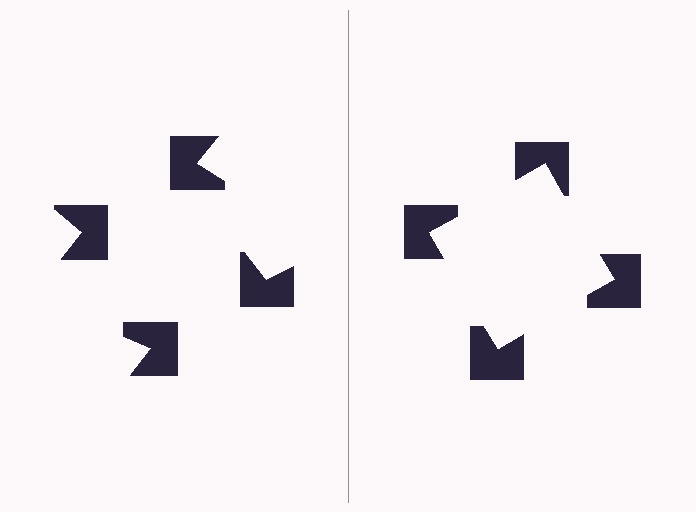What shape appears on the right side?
An illusory square.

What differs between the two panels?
The notched squares are positioned identically on both sides; only the wedge orientations differ. On the right they align to a square; on the left they are misaligned.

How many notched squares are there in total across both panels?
8 — 4 on each side.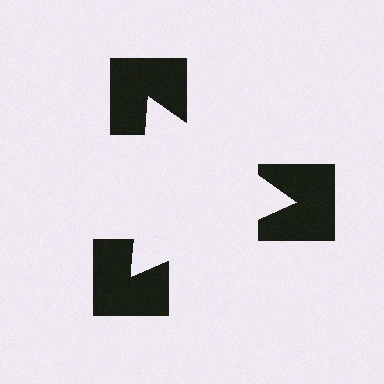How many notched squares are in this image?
There are 3 — one at each vertex of the illusory triangle.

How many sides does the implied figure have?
3 sides.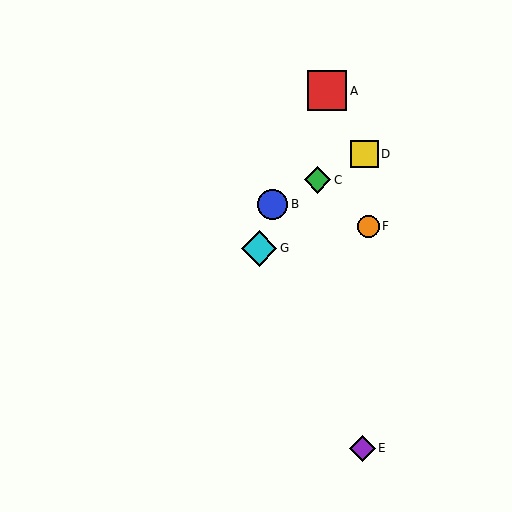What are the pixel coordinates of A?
Object A is at (327, 91).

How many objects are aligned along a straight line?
3 objects (B, C, D) are aligned along a straight line.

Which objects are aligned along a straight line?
Objects B, C, D are aligned along a straight line.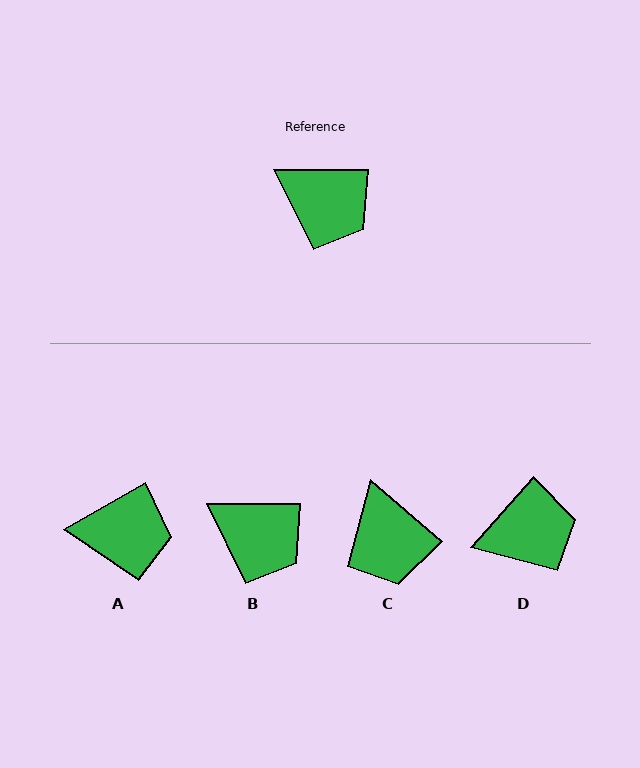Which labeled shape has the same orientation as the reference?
B.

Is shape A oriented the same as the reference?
No, it is off by about 30 degrees.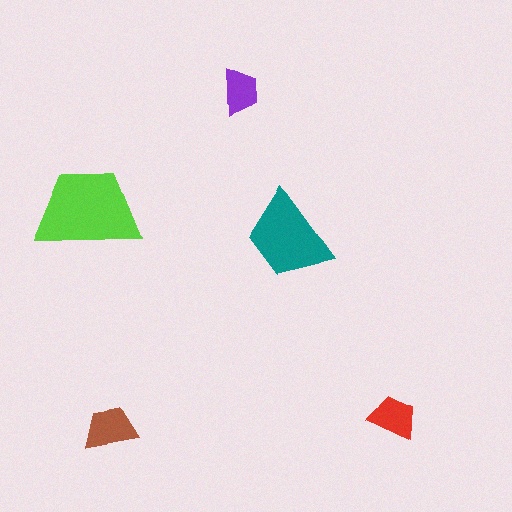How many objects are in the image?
There are 5 objects in the image.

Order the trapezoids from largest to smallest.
the lime one, the teal one, the brown one, the red one, the purple one.